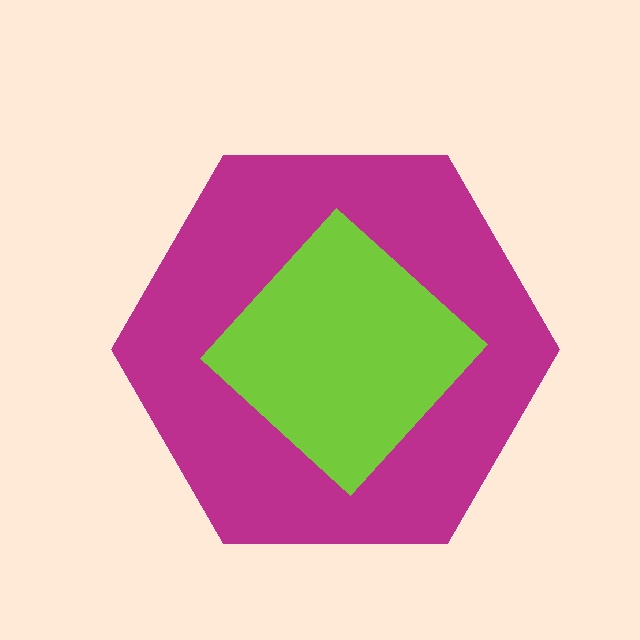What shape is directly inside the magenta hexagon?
The lime diamond.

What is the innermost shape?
The lime diamond.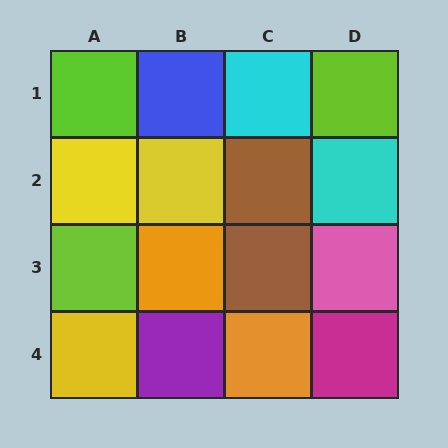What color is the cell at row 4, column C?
Orange.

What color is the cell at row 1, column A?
Lime.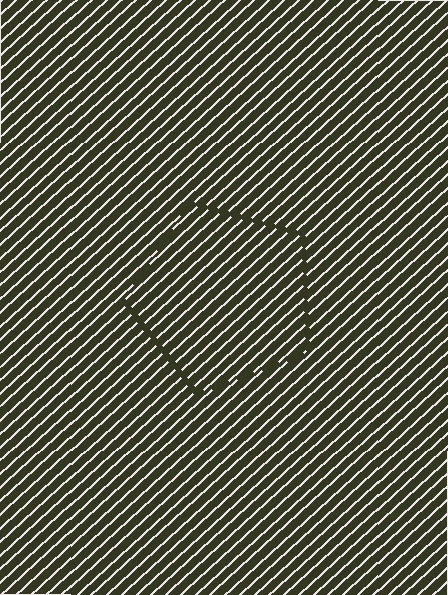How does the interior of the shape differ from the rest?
The interior of the shape contains the same grating, shifted by half a period — the contour is defined by the phase discontinuity where line-ends from the inner and outer gratings abut.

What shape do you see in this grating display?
An illusory pentagon. The interior of the shape contains the same grating, shifted by half a period — the contour is defined by the phase discontinuity where line-ends from the inner and outer gratings abut.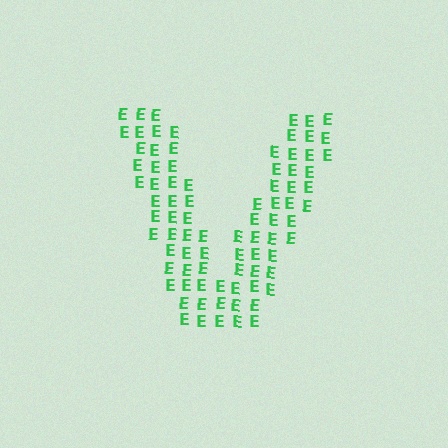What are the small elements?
The small elements are letter E's.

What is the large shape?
The large shape is the letter V.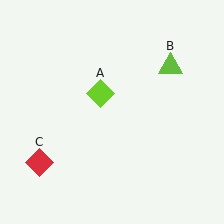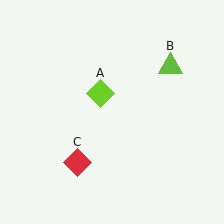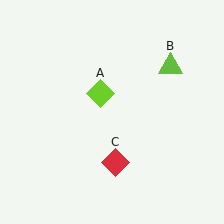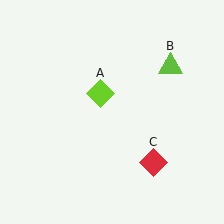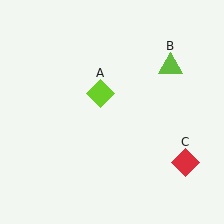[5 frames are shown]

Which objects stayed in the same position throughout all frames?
Lime diamond (object A) and lime triangle (object B) remained stationary.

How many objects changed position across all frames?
1 object changed position: red diamond (object C).